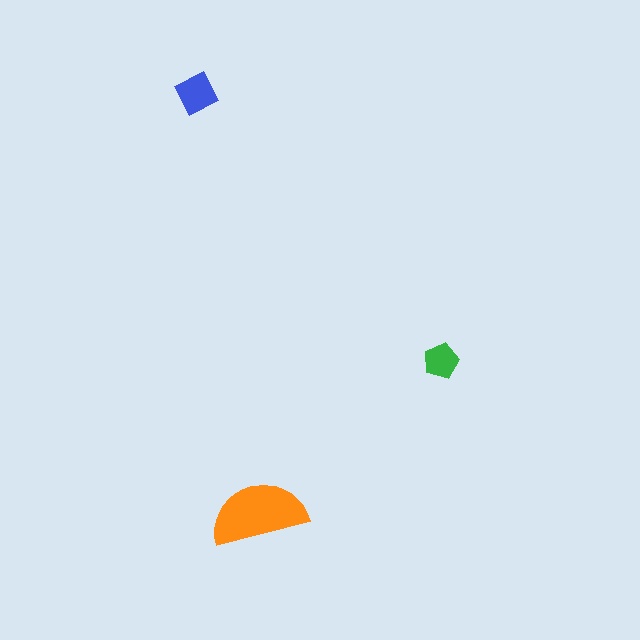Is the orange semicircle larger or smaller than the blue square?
Larger.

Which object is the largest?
The orange semicircle.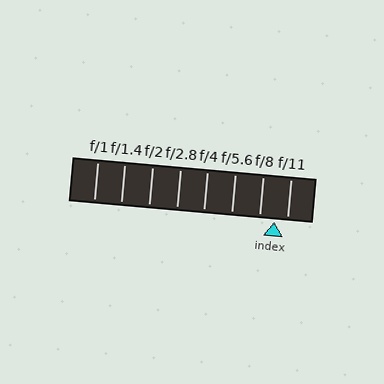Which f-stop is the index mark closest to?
The index mark is closest to f/11.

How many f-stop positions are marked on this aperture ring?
There are 8 f-stop positions marked.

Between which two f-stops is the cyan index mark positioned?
The index mark is between f/8 and f/11.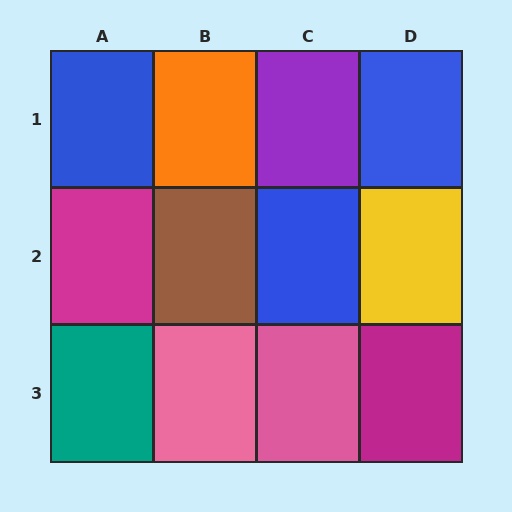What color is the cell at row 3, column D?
Magenta.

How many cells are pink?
2 cells are pink.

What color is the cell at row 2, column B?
Brown.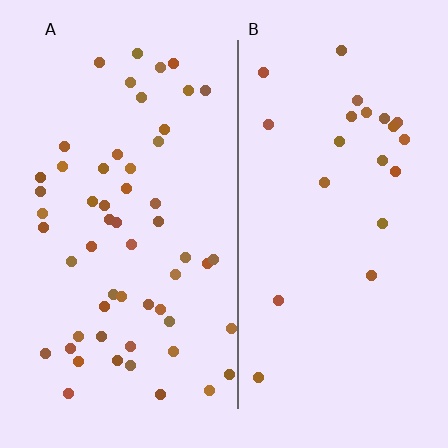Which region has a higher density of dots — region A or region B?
A (the left).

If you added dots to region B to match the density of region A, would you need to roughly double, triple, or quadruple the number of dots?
Approximately triple.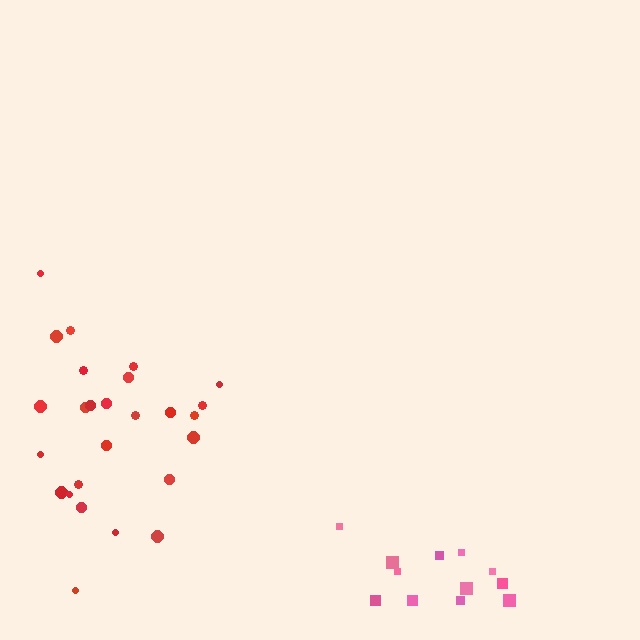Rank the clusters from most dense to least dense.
red, pink.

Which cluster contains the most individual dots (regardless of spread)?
Red (26).